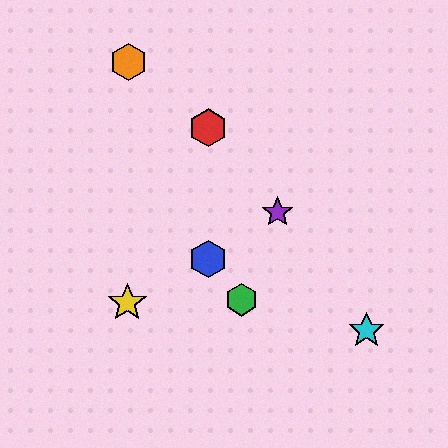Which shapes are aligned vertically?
The red hexagon, the blue hexagon are aligned vertically.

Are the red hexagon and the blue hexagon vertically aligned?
Yes, both are at x≈208.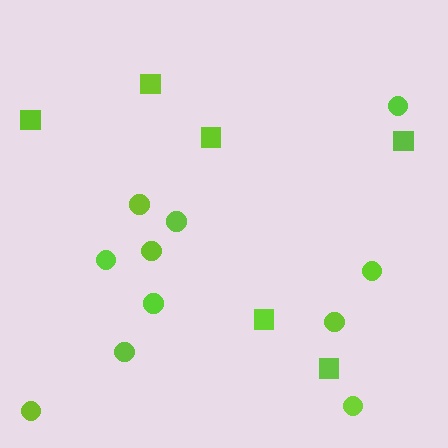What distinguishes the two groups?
There are 2 groups: one group of squares (6) and one group of circles (11).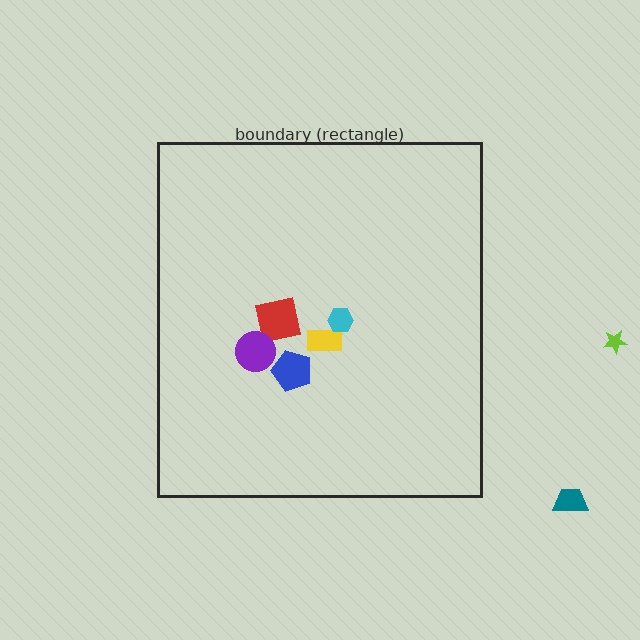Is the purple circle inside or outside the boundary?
Inside.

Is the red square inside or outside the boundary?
Inside.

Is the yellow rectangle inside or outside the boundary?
Inside.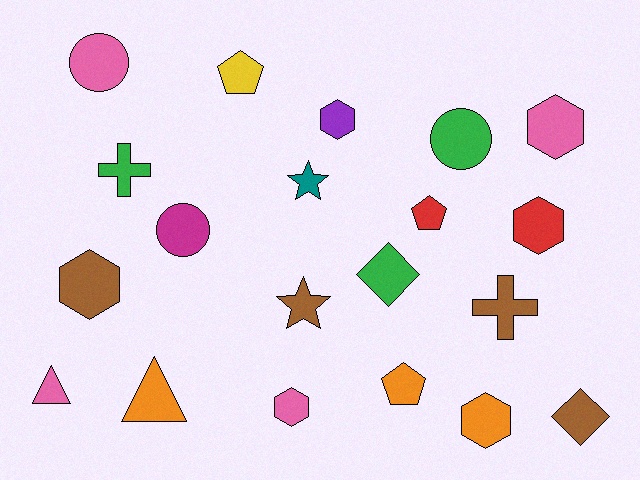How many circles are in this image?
There are 3 circles.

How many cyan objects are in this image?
There are no cyan objects.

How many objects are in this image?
There are 20 objects.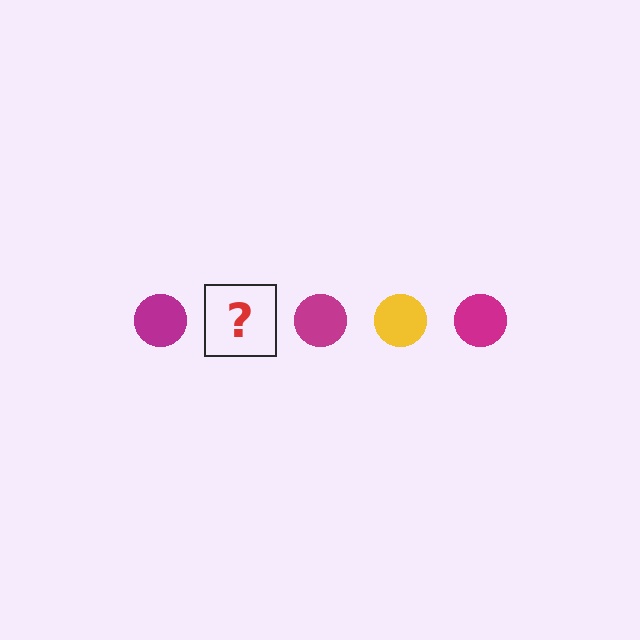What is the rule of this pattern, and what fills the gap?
The rule is that the pattern cycles through magenta, yellow circles. The gap should be filled with a yellow circle.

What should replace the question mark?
The question mark should be replaced with a yellow circle.